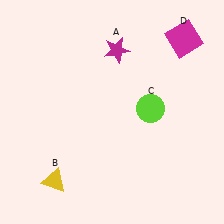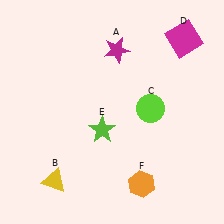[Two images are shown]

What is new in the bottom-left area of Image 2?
A lime star (E) was added in the bottom-left area of Image 2.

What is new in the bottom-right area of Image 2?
An orange hexagon (F) was added in the bottom-right area of Image 2.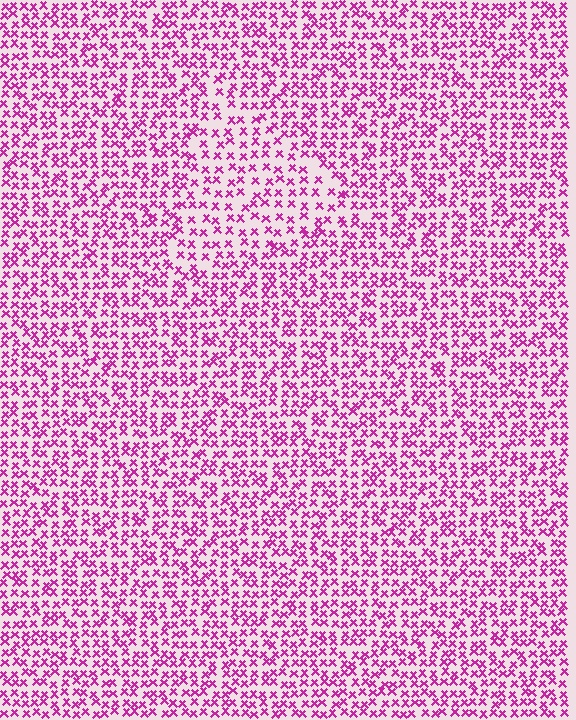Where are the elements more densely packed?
The elements are more densely packed outside the triangle boundary.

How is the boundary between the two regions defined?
The boundary is defined by a change in element density (approximately 1.6x ratio). All elements are the same color, size, and shape.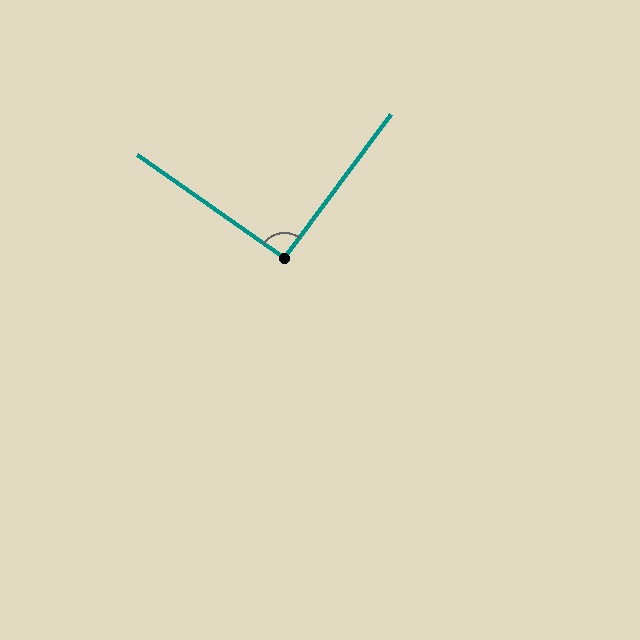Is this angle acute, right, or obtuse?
It is approximately a right angle.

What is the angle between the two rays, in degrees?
Approximately 92 degrees.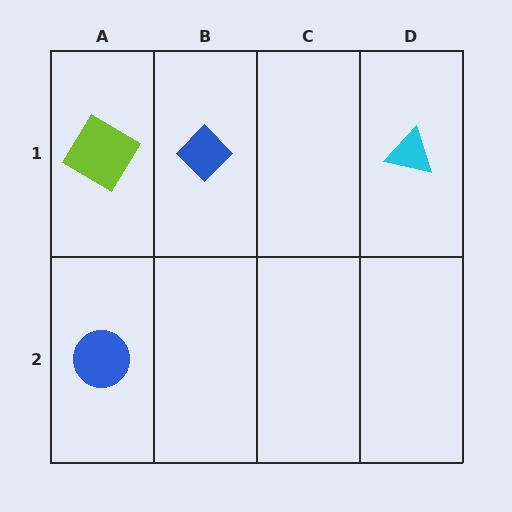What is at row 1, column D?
A cyan triangle.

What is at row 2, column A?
A blue circle.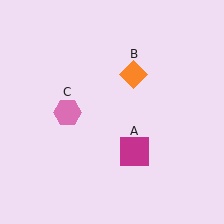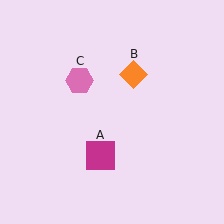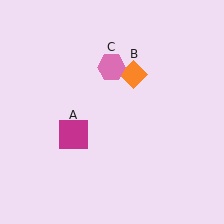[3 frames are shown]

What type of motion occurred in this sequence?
The magenta square (object A), pink hexagon (object C) rotated clockwise around the center of the scene.